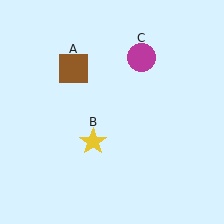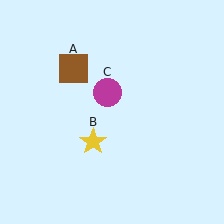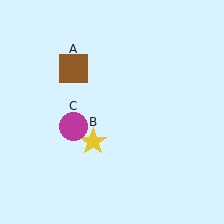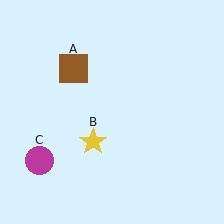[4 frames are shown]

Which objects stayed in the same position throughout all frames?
Brown square (object A) and yellow star (object B) remained stationary.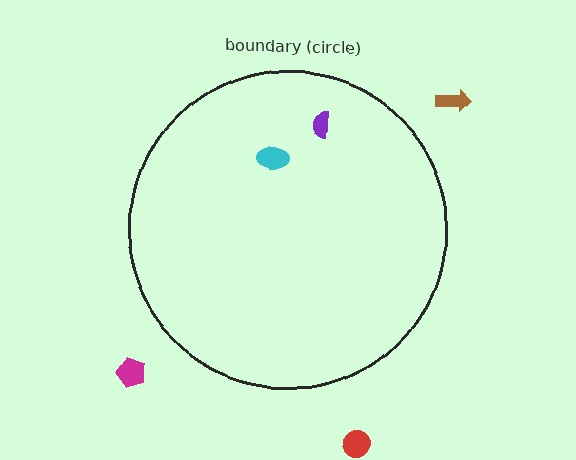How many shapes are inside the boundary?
2 inside, 3 outside.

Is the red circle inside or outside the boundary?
Outside.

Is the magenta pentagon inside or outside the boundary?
Outside.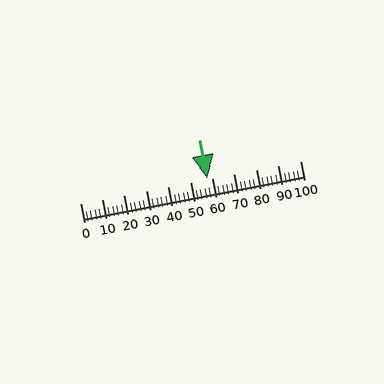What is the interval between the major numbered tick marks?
The major tick marks are spaced 10 units apart.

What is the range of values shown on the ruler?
The ruler shows values from 0 to 100.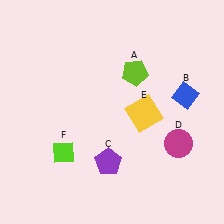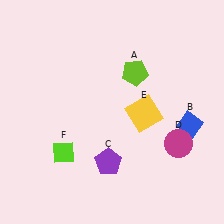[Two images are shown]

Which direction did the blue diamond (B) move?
The blue diamond (B) moved down.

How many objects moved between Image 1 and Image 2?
1 object moved between the two images.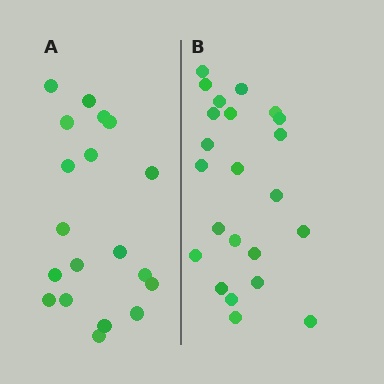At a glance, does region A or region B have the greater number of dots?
Region B (the right region) has more dots.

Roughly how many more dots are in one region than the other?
Region B has about 4 more dots than region A.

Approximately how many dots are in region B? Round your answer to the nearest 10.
About 20 dots. (The exact count is 23, which rounds to 20.)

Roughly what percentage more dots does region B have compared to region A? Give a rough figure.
About 20% more.